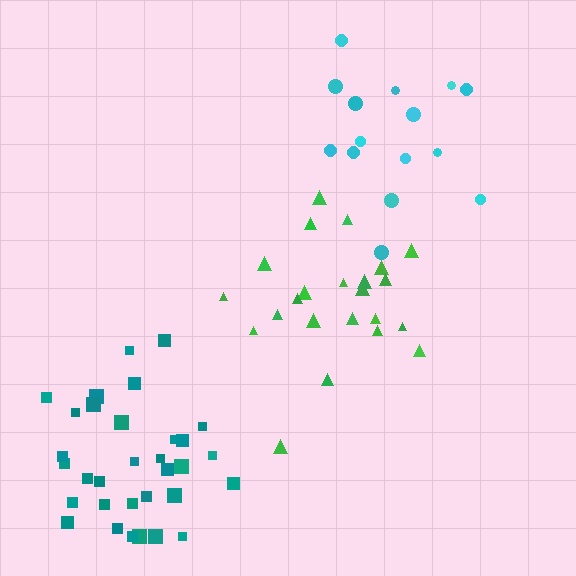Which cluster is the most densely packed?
Teal.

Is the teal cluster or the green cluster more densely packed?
Teal.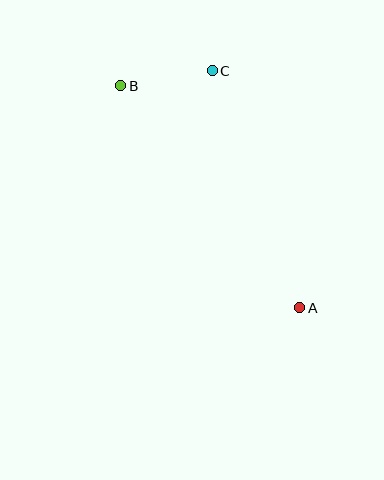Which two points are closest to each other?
Points B and C are closest to each other.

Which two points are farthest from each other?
Points A and B are farthest from each other.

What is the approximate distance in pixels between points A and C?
The distance between A and C is approximately 253 pixels.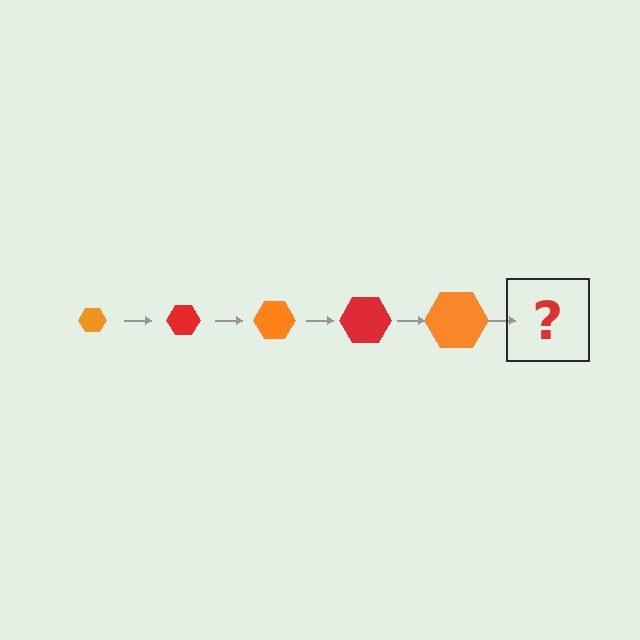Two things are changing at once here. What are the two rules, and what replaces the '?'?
The two rules are that the hexagon grows larger each step and the color cycles through orange and red. The '?' should be a red hexagon, larger than the previous one.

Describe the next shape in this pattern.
It should be a red hexagon, larger than the previous one.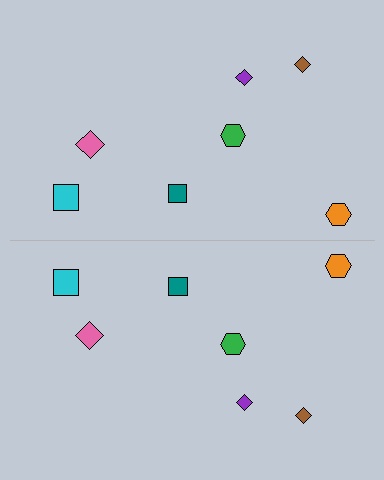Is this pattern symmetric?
Yes, this pattern has bilateral (reflection) symmetry.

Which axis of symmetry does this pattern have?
The pattern has a horizontal axis of symmetry running through the center of the image.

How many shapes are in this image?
There are 14 shapes in this image.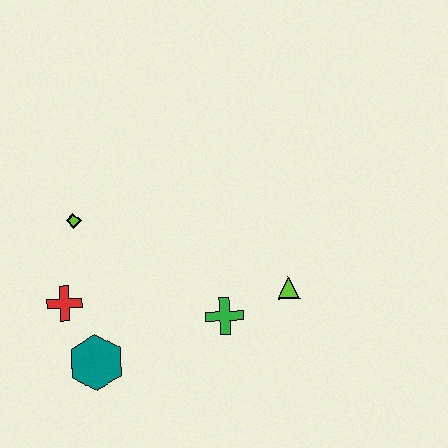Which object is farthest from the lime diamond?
The lime triangle is farthest from the lime diamond.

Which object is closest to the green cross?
The lime triangle is closest to the green cross.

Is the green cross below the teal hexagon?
No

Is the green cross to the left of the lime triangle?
Yes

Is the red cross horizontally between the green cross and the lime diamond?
No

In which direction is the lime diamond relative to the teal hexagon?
The lime diamond is above the teal hexagon.